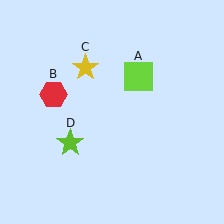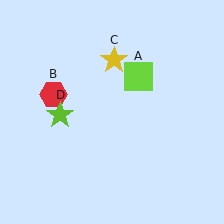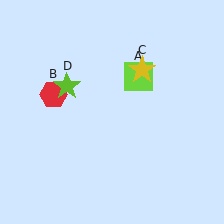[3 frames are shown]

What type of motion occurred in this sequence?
The yellow star (object C), lime star (object D) rotated clockwise around the center of the scene.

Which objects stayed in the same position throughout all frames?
Lime square (object A) and red hexagon (object B) remained stationary.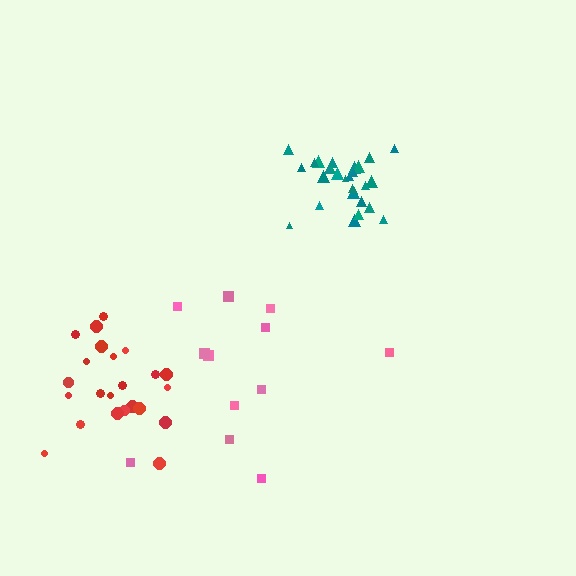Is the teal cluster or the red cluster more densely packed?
Teal.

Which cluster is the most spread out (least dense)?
Pink.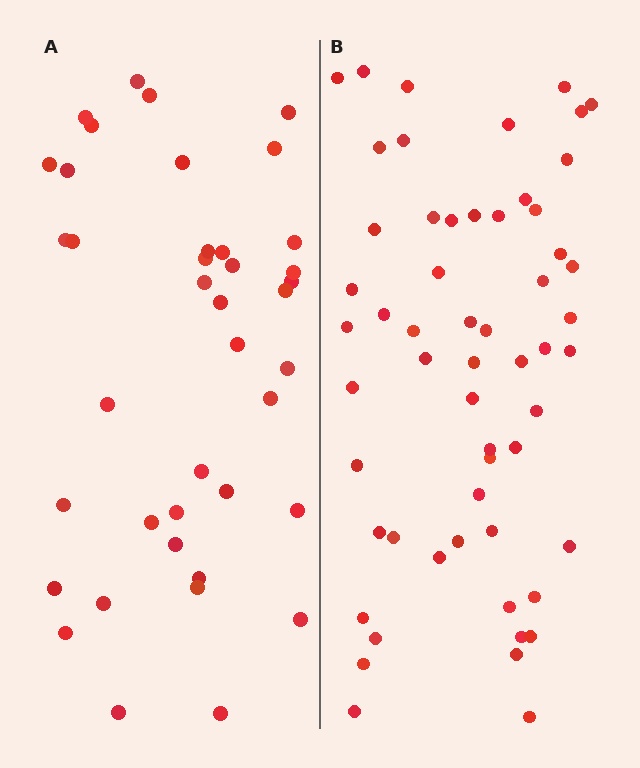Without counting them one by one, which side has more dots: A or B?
Region B (the right region) has more dots.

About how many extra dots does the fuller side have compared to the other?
Region B has approximately 15 more dots than region A.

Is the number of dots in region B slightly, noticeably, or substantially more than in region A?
Region B has noticeably more, but not dramatically so. The ratio is roughly 1.4 to 1.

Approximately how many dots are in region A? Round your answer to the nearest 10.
About 40 dots.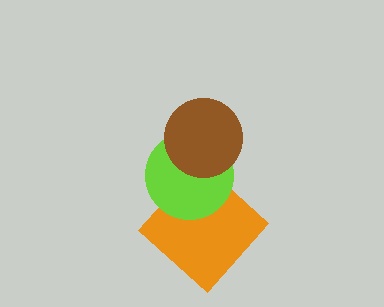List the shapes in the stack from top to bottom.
From top to bottom: the brown circle, the lime circle, the orange diamond.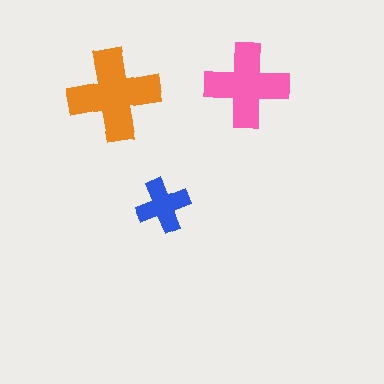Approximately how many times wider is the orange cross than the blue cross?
About 1.5 times wider.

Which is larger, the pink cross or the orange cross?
The orange one.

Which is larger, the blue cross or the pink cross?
The pink one.